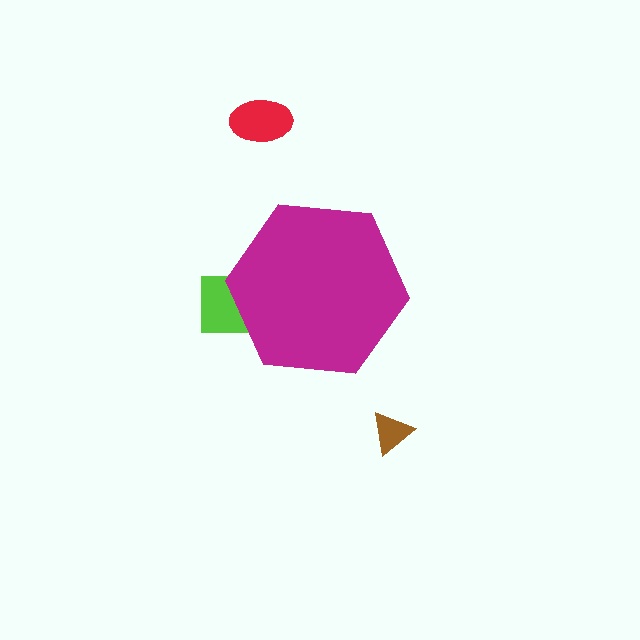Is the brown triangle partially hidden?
No, the brown triangle is fully visible.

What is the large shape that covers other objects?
A magenta hexagon.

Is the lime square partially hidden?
Yes, the lime square is partially hidden behind the magenta hexagon.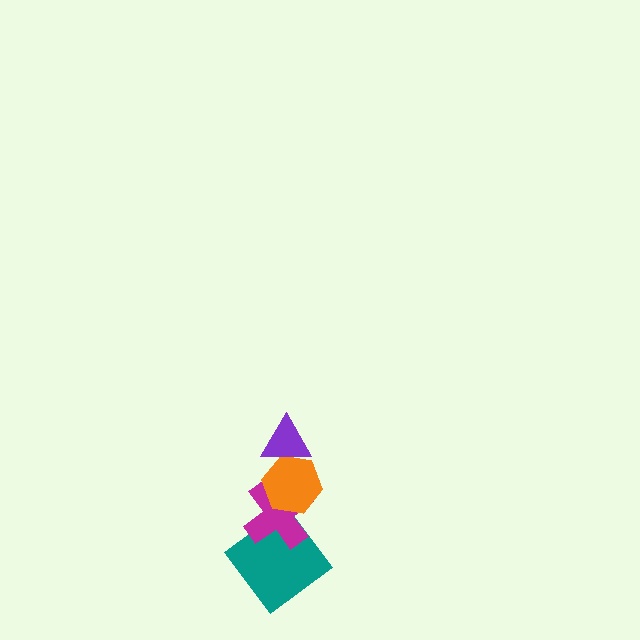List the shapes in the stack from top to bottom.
From top to bottom: the purple triangle, the orange hexagon, the magenta cross, the teal diamond.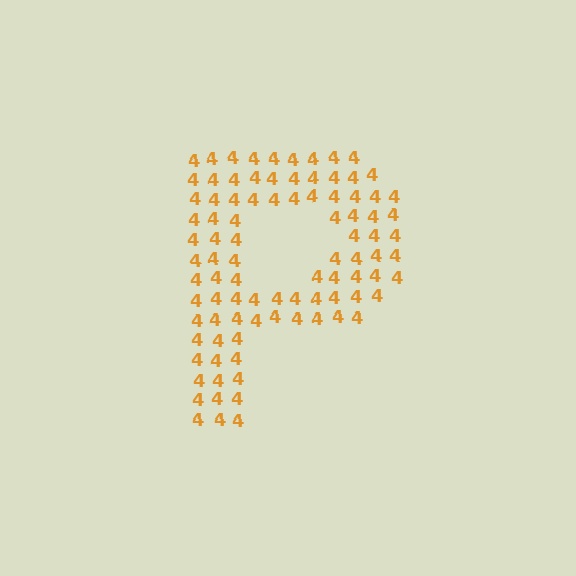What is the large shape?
The large shape is the letter P.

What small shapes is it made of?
It is made of small digit 4's.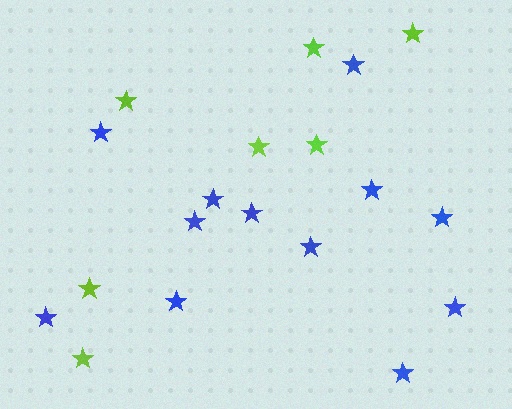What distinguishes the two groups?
There are 2 groups: one group of blue stars (12) and one group of lime stars (7).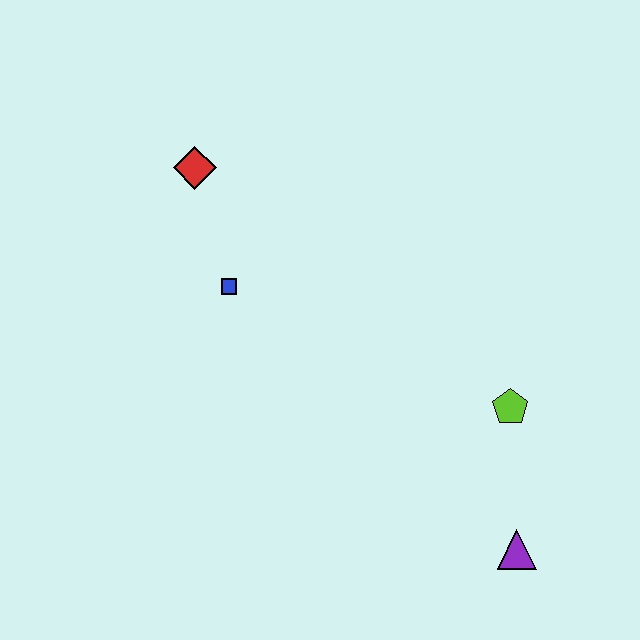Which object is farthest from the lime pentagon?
The red diamond is farthest from the lime pentagon.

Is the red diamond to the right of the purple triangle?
No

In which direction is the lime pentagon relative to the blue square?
The lime pentagon is to the right of the blue square.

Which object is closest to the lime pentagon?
The purple triangle is closest to the lime pentagon.